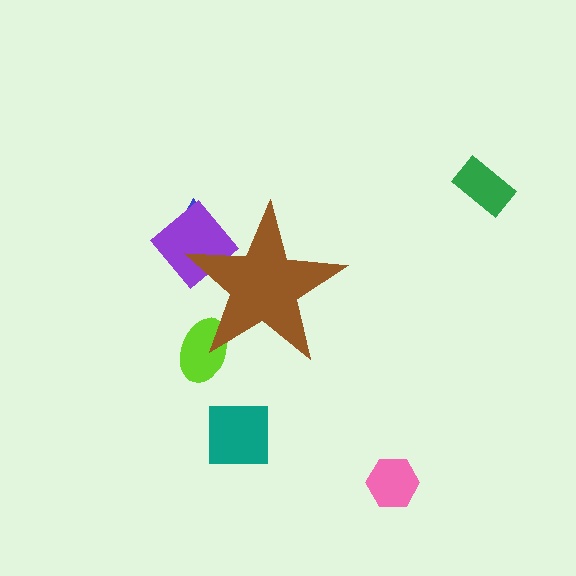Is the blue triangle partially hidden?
Yes, the blue triangle is partially hidden behind the brown star.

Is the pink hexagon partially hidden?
No, the pink hexagon is fully visible.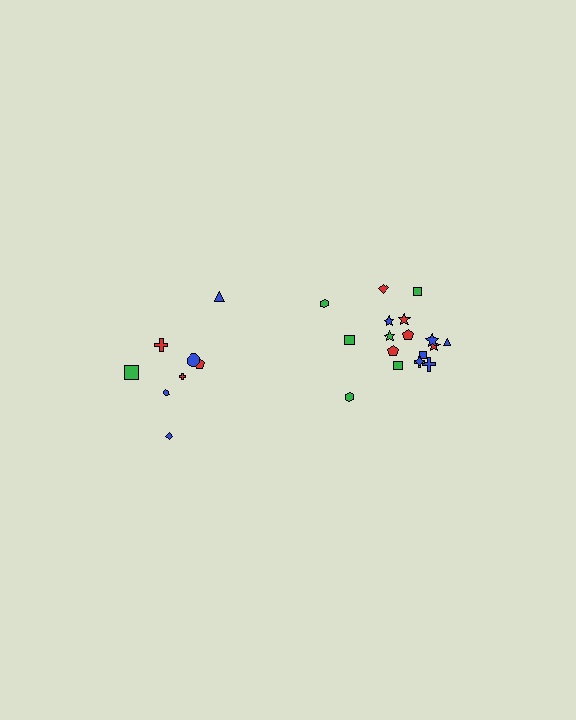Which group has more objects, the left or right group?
The right group.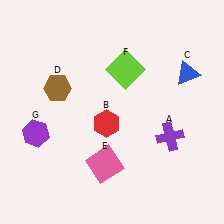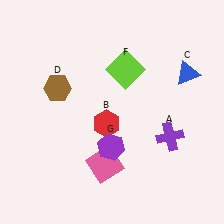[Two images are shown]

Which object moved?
The purple hexagon (G) moved right.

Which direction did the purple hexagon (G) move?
The purple hexagon (G) moved right.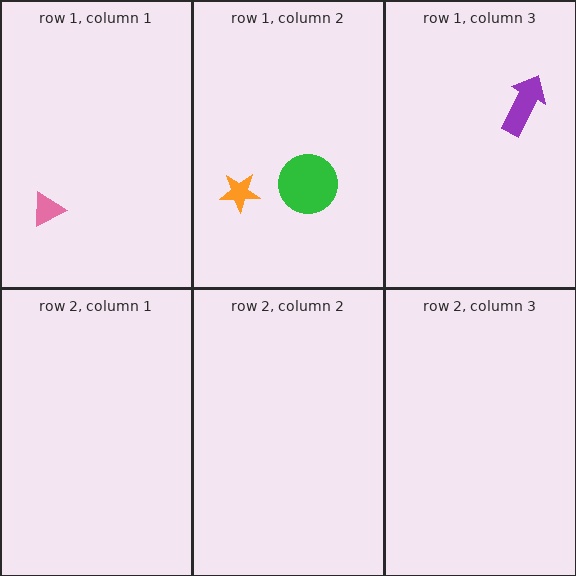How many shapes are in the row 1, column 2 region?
2.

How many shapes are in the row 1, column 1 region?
1.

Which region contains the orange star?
The row 1, column 2 region.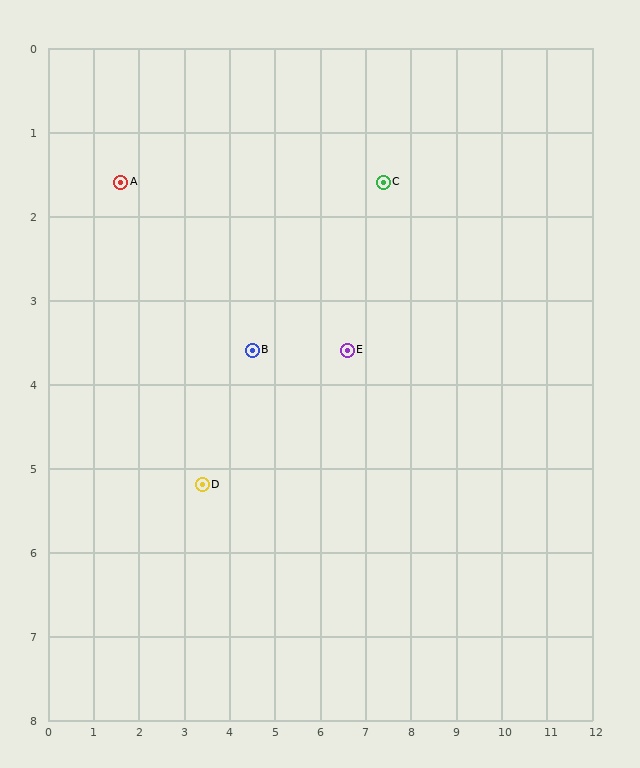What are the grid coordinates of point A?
Point A is at approximately (1.6, 1.6).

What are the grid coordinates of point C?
Point C is at approximately (7.4, 1.6).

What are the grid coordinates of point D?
Point D is at approximately (3.4, 5.2).